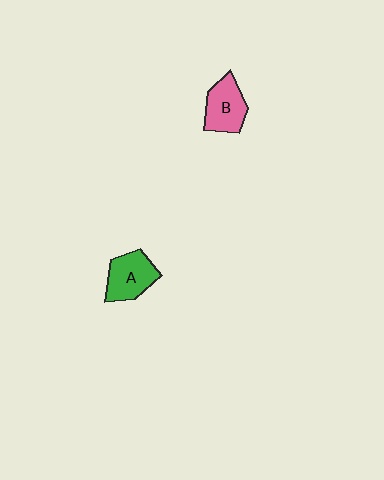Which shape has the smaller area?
Shape B (pink).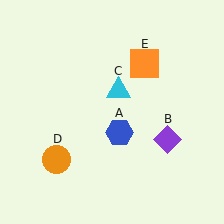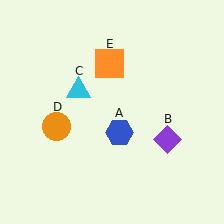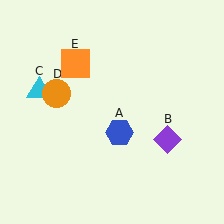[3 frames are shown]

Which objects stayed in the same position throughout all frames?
Blue hexagon (object A) and purple diamond (object B) remained stationary.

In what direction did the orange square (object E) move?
The orange square (object E) moved left.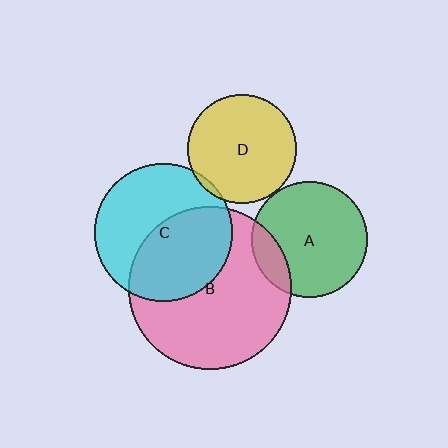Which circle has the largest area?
Circle B (pink).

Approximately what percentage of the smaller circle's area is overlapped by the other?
Approximately 5%.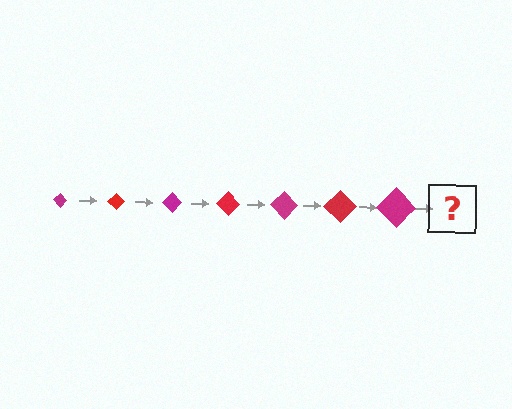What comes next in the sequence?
The next element should be a red diamond, larger than the previous one.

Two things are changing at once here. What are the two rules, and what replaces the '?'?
The two rules are that the diamond grows larger each step and the color cycles through magenta and red. The '?' should be a red diamond, larger than the previous one.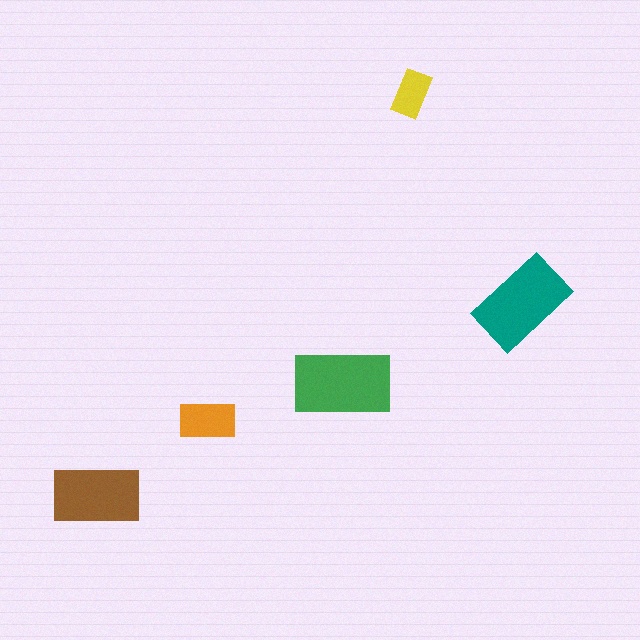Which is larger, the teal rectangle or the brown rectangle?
The teal one.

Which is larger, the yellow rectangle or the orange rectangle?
The orange one.